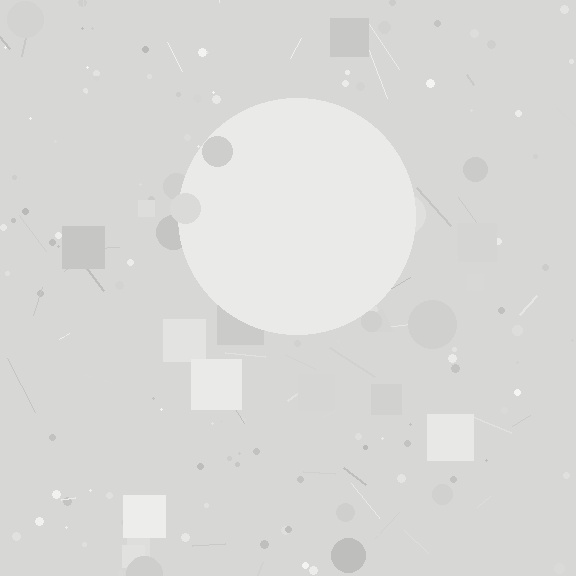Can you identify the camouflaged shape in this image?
The camouflaged shape is a circle.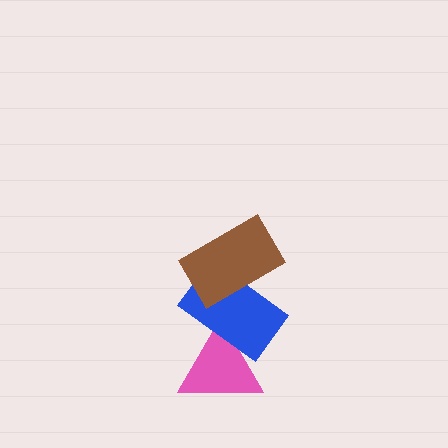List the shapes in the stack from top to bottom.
From top to bottom: the brown rectangle, the blue rectangle, the pink triangle.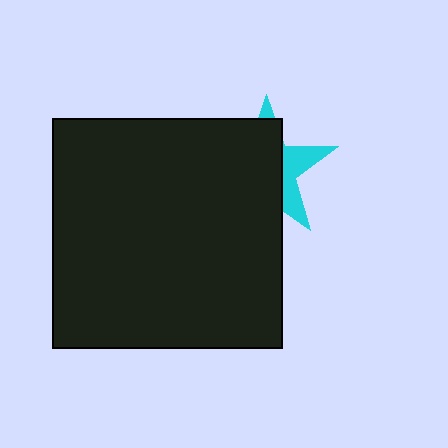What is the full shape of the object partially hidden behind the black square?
The partially hidden object is a cyan star.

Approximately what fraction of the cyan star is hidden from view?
Roughly 68% of the cyan star is hidden behind the black square.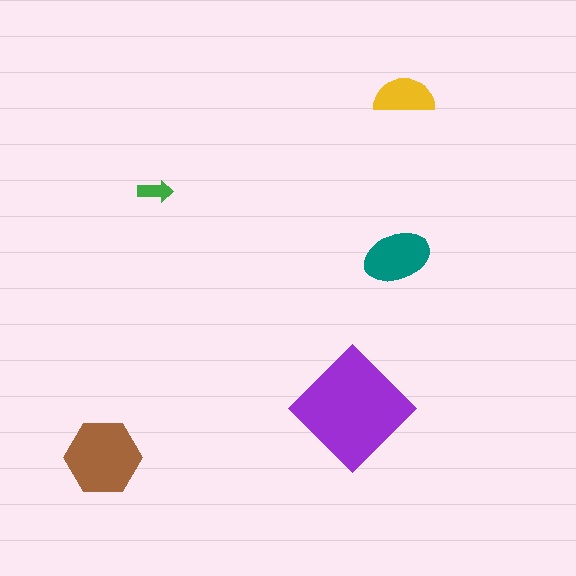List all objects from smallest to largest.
The green arrow, the yellow semicircle, the teal ellipse, the brown hexagon, the purple diamond.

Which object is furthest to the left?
The brown hexagon is leftmost.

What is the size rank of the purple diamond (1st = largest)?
1st.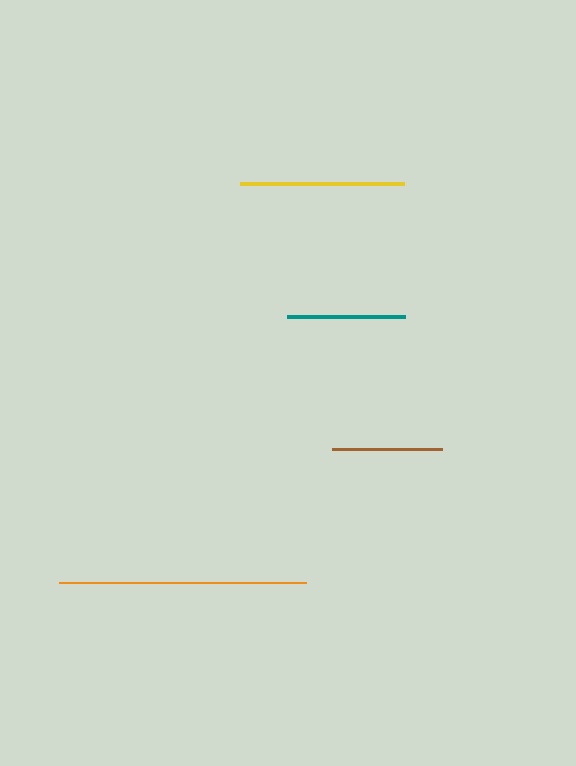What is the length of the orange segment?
The orange segment is approximately 247 pixels long.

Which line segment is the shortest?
The brown line is the shortest at approximately 110 pixels.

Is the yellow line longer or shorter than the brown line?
The yellow line is longer than the brown line.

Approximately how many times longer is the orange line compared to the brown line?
The orange line is approximately 2.2 times the length of the brown line.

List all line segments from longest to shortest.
From longest to shortest: orange, yellow, teal, brown.